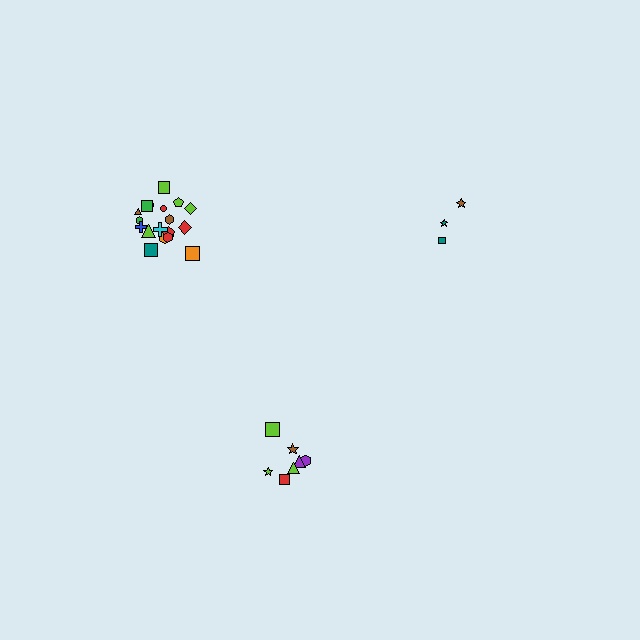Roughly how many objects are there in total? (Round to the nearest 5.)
Roughly 30 objects in total.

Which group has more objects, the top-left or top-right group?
The top-left group.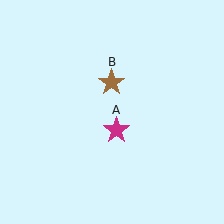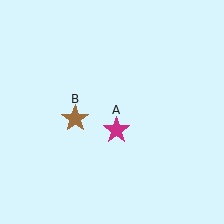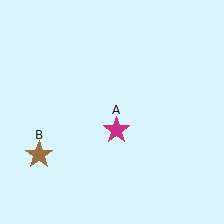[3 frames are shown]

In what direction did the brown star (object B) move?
The brown star (object B) moved down and to the left.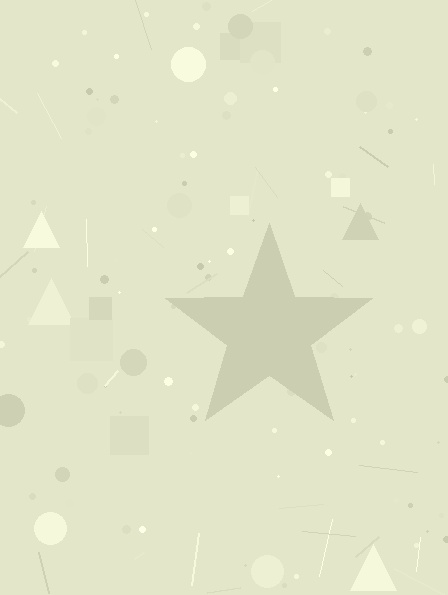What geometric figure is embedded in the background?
A star is embedded in the background.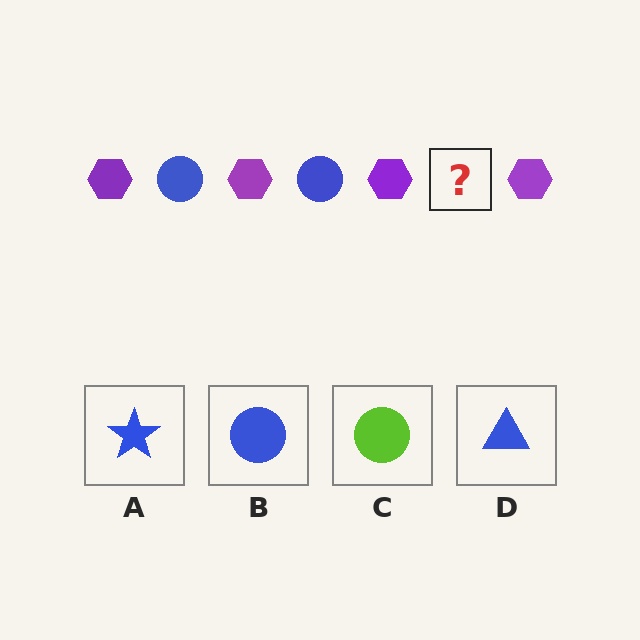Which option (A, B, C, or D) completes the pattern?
B.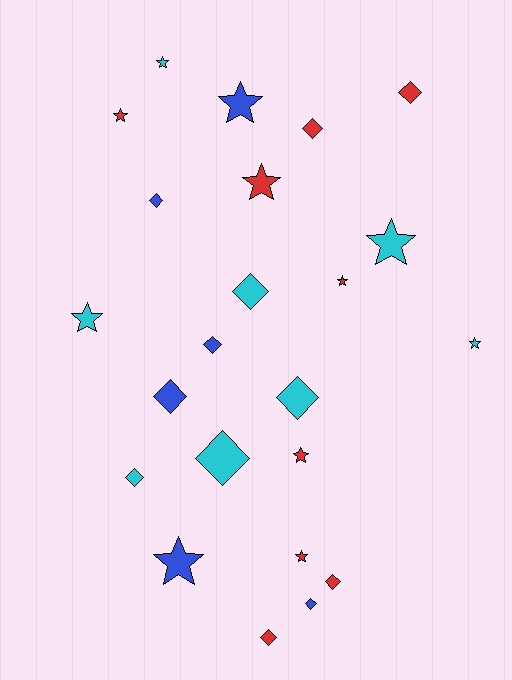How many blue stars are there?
There are 2 blue stars.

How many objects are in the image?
There are 23 objects.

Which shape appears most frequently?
Diamond, with 12 objects.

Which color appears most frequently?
Red, with 9 objects.